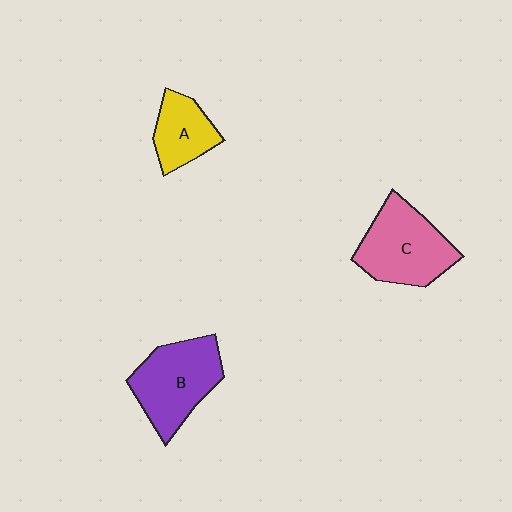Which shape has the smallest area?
Shape A (yellow).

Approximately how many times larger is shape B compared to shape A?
Approximately 1.7 times.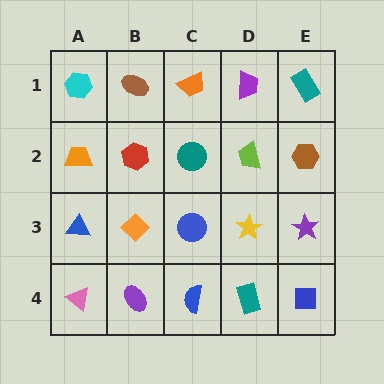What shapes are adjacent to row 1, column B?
A red hexagon (row 2, column B), a cyan hexagon (row 1, column A), an orange trapezoid (row 1, column C).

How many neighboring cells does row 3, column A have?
3.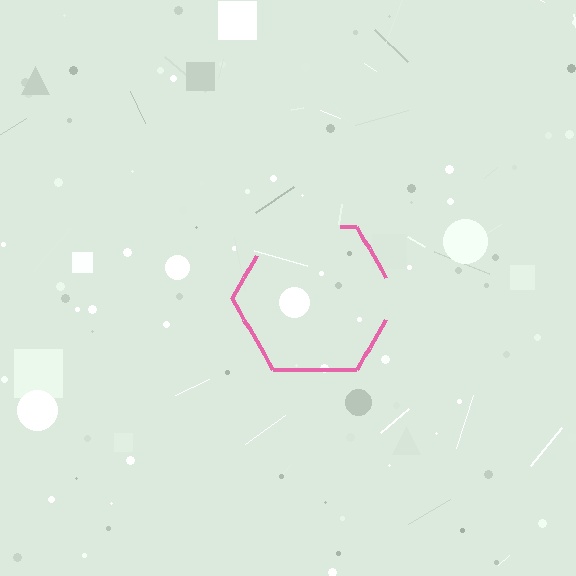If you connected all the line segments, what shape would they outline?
They would outline a hexagon.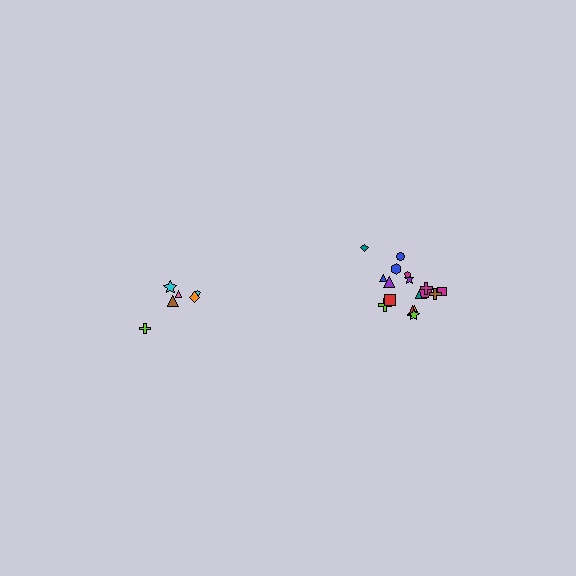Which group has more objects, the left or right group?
The right group.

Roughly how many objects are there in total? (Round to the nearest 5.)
Roughly 25 objects in total.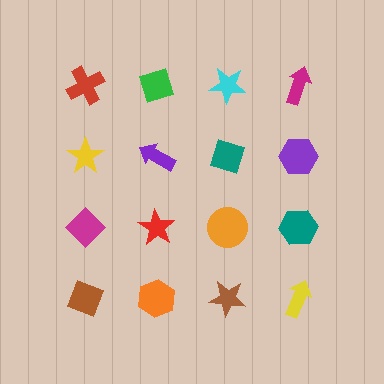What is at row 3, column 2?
A red star.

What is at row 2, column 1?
A yellow star.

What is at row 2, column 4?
A purple hexagon.